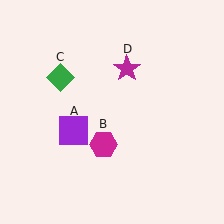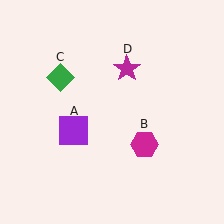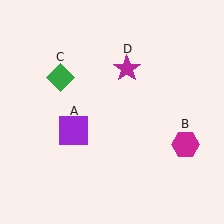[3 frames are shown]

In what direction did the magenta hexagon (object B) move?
The magenta hexagon (object B) moved right.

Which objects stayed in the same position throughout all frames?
Purple square (object A) and green diamond (object C) and magenta star (object D) remained stationary.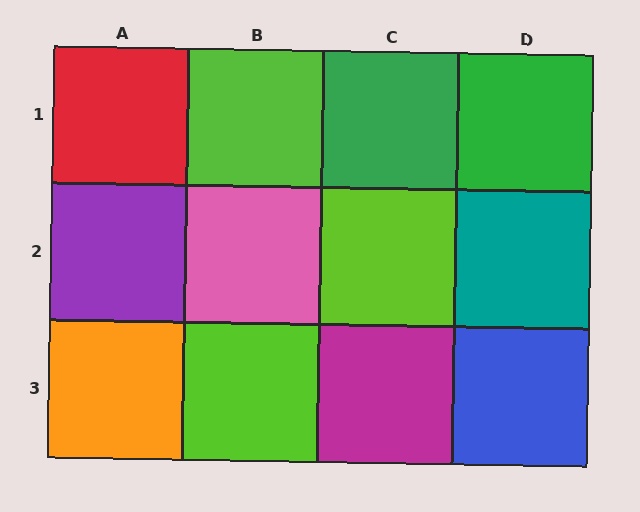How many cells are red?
1 cell is red.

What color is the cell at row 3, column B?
Lime.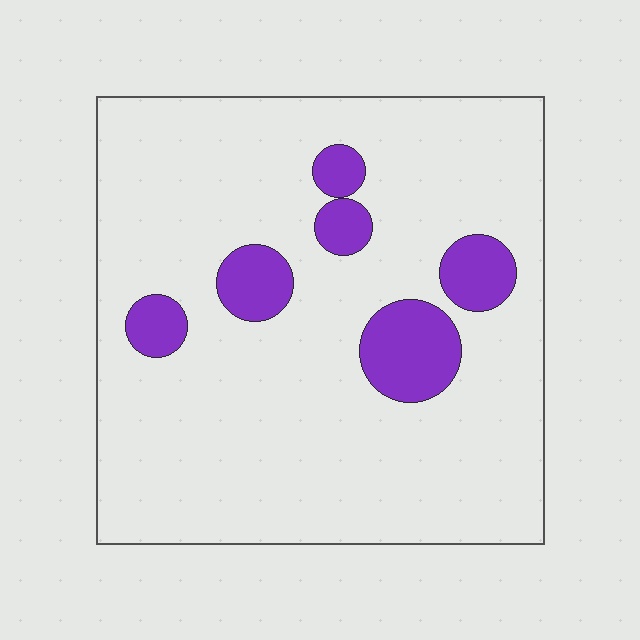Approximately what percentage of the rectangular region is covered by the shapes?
Approximately 15%.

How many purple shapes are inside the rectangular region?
6.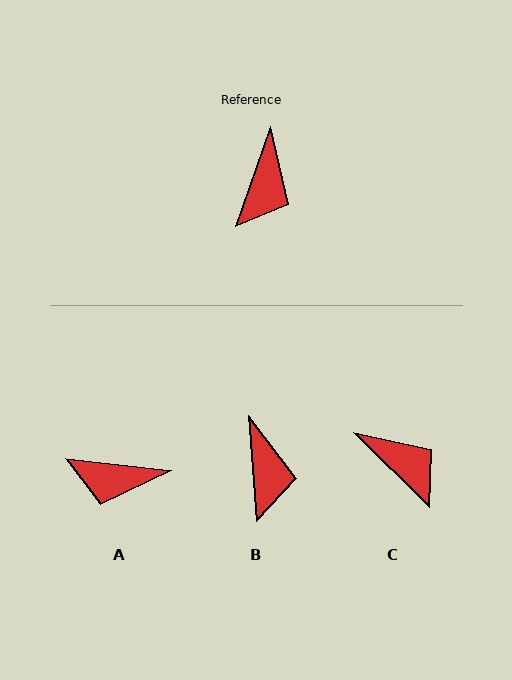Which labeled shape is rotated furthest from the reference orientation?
A, about 77 degrees away.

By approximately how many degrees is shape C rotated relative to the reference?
Approximately 65 degrees counter-clockwise.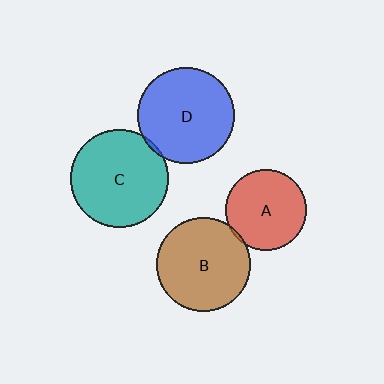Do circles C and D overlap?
Yes.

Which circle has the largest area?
Circle C (teal).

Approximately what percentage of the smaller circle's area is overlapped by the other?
Approximately 5%.